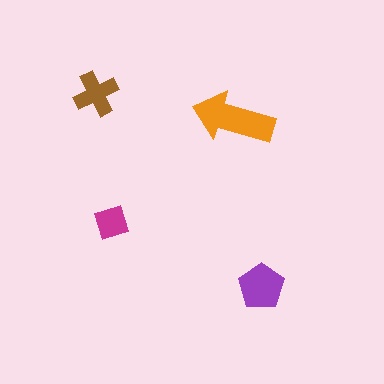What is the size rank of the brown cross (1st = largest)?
3rd.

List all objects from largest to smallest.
The orange arrow, the purple pentagon, the brown cross, the magenta square.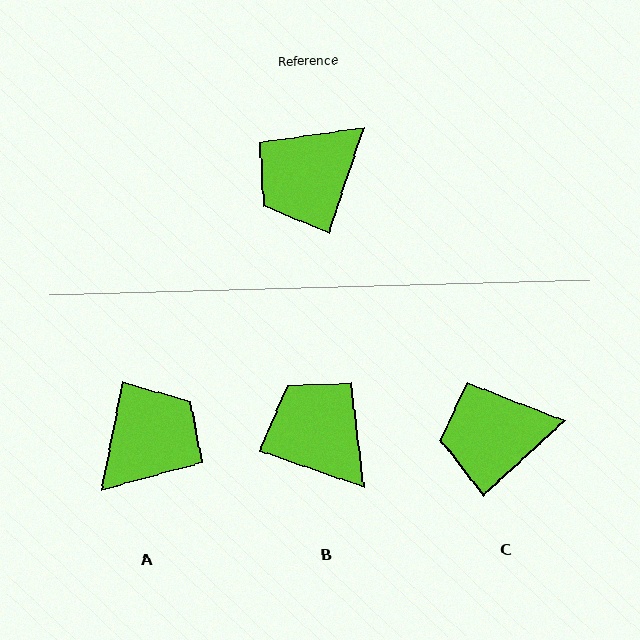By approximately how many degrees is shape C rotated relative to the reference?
Approximately 29 degrees clockwise.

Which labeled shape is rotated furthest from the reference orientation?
A, about 173 degrees away.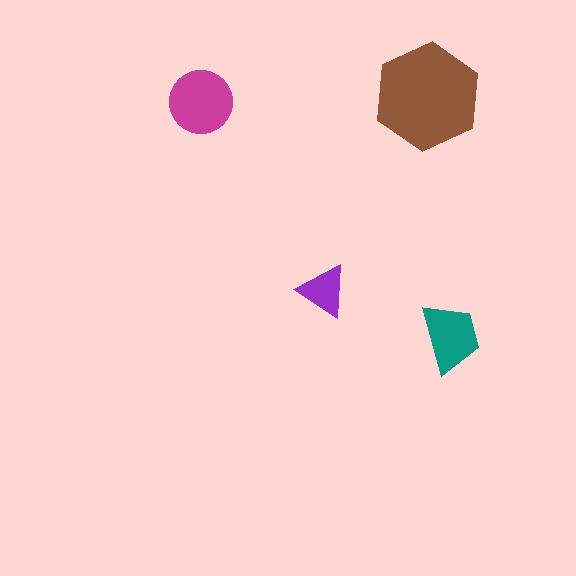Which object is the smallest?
The purple triangle.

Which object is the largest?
The brown hexagon.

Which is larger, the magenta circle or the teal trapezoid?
The magenta circle.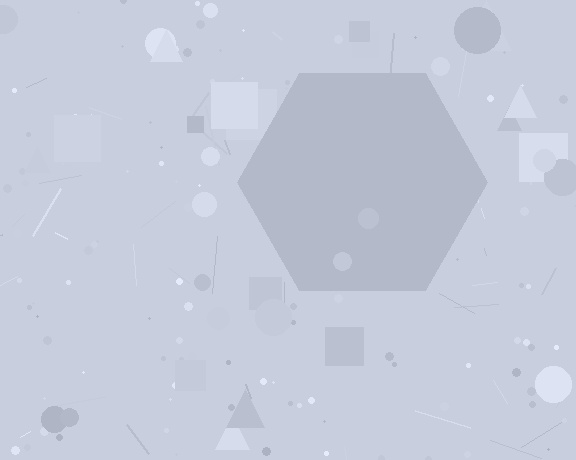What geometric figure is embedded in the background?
A hexagon is embedded in the background.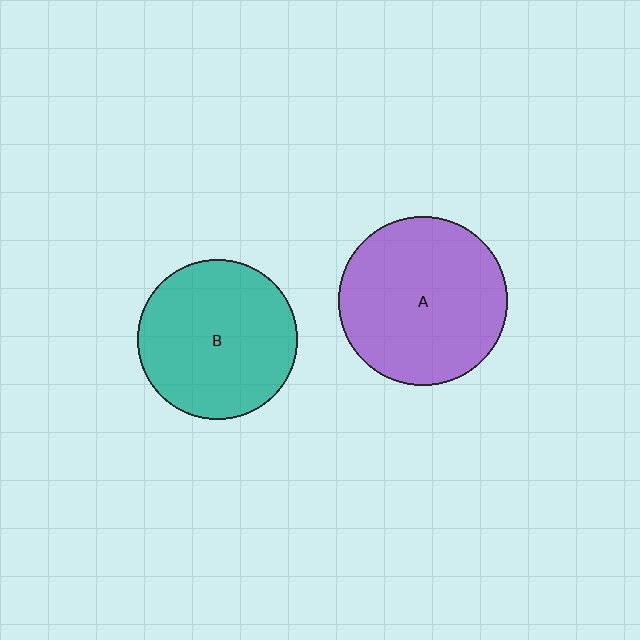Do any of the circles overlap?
No, none of the circles overlap.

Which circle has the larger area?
Circle A (purple).